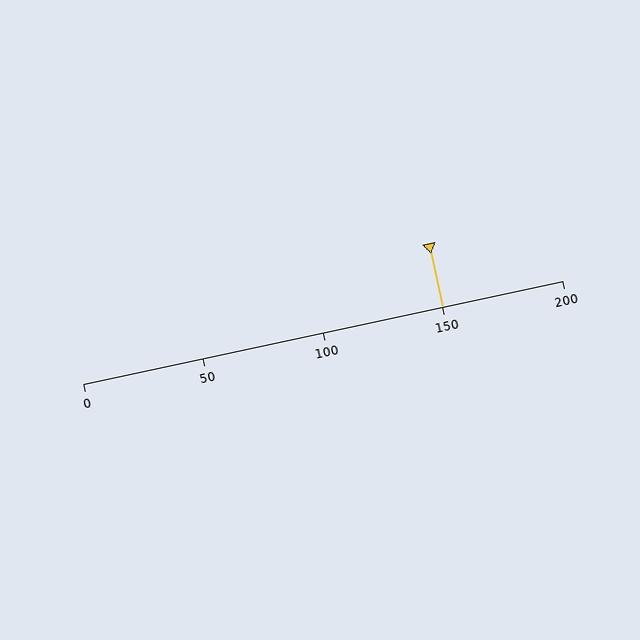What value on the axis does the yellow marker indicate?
The marker indicates approximately 150.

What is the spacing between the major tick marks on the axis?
The major ticks are spaced 50 apart.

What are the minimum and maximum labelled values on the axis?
The axis runs from 0 to 200.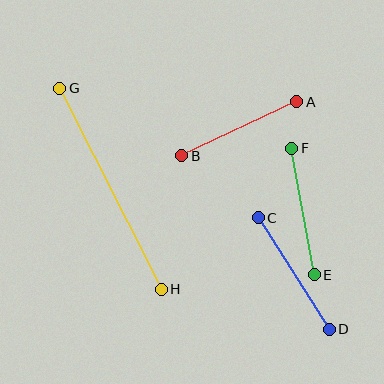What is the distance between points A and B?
The distance is approximately 127 pixels.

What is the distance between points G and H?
The distance is approximately 225 pixels.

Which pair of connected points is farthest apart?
Points G and H are farthest apart.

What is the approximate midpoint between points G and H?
The midpoint is at approximately (110, 189) pixels.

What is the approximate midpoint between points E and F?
The midpoint is at approximately (303, 211) pixels.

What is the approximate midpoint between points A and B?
The midpoint is at approximately (239, 129) pixels.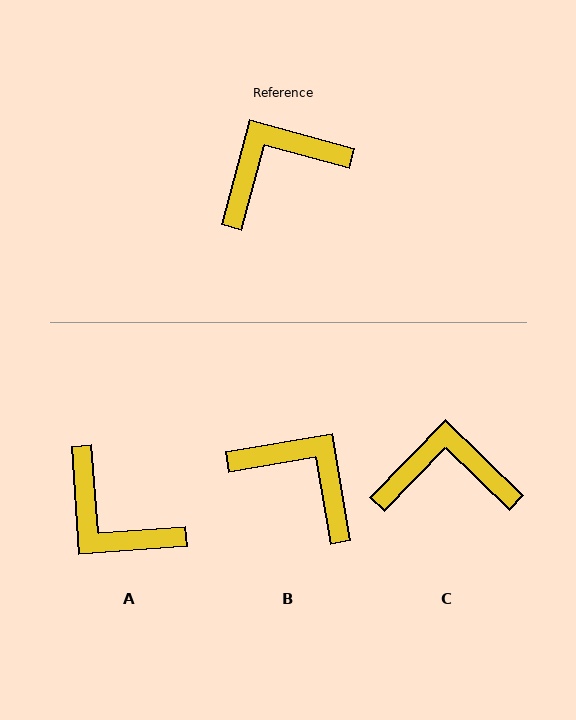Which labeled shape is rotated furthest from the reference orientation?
A, about 109 degrees away.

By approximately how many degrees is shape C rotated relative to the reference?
Approximately 29 degrees clockwise.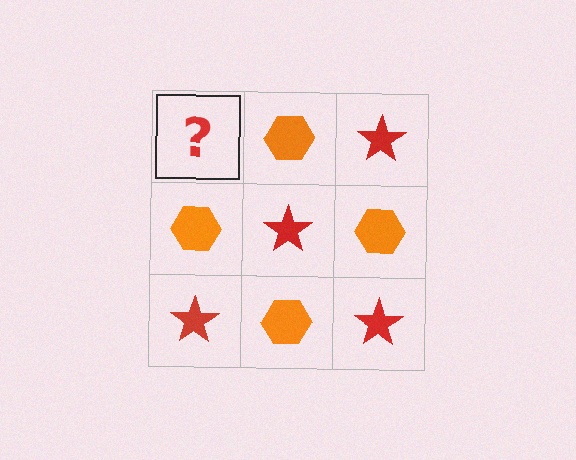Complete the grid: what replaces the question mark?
The question mark should be replaced with a red star.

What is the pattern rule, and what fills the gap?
The rule is that it alternates red star and orange hexagon in a checkerboard pattern. The gap should be filled with a red star.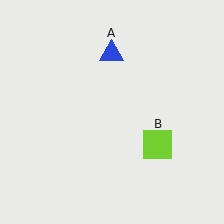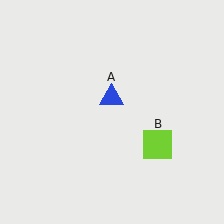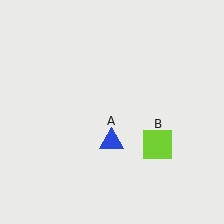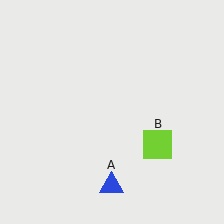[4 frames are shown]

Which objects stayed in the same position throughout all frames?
Lime square (object B) remained stationary.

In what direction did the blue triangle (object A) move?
The blue triangle (object A) moved down.